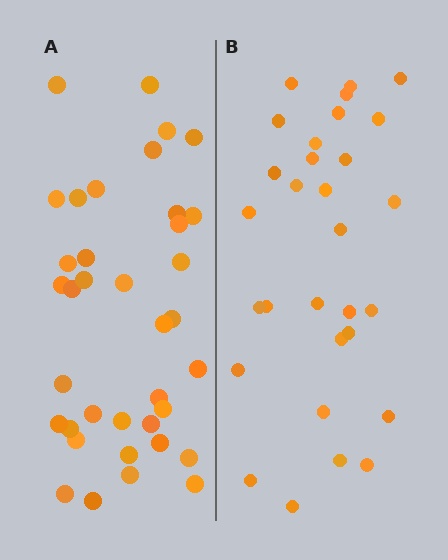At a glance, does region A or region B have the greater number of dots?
Region A (the left region) has more dots.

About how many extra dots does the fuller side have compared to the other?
Region A has roughly 8 or so more dots than region B.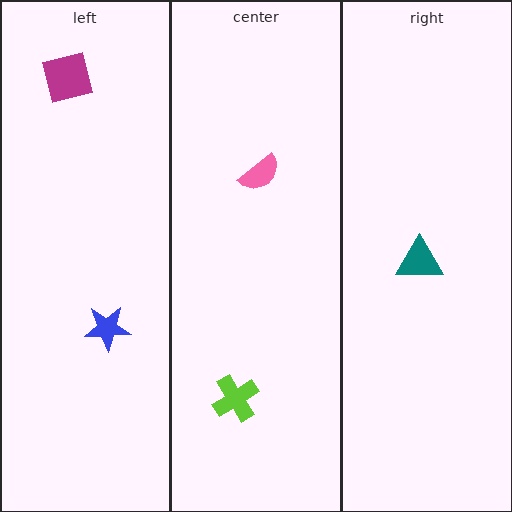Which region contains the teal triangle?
The right region.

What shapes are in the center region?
The pink semicircle, the lime cross.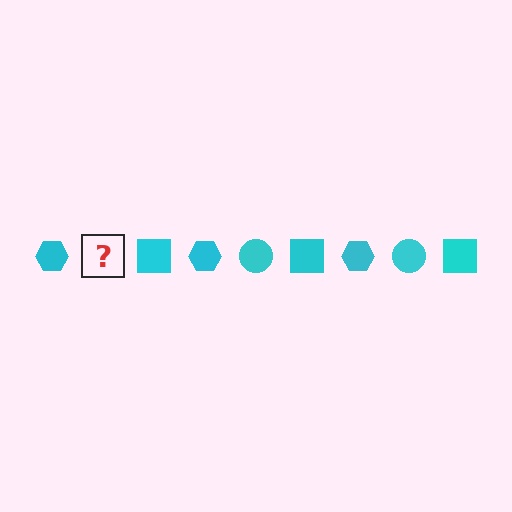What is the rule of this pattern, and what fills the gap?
The rule is that the pattern cycles through hexagon, circle, square shapes in cyan. The gap should be filled with a cyan circle.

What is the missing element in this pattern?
The missing element is a cyan circle.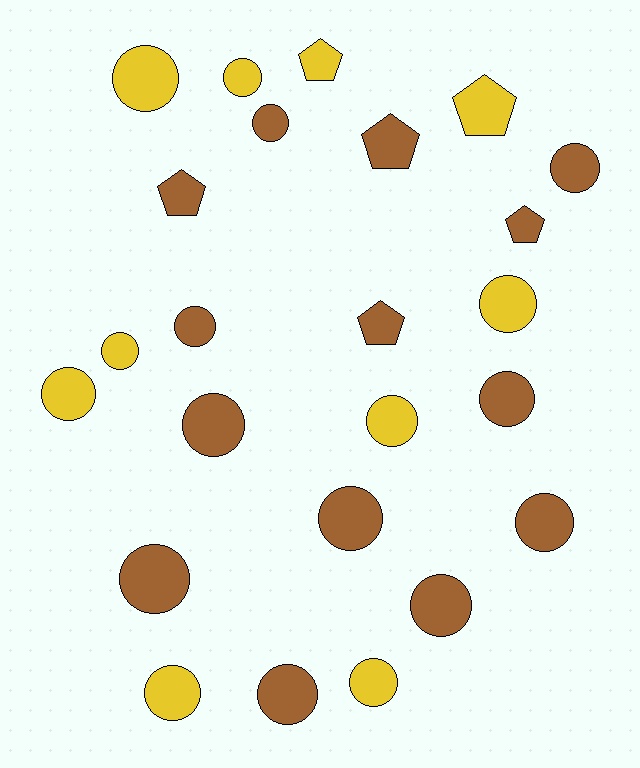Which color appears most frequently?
Brown, with 14 objects.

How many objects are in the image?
There are 24 objects.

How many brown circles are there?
There are 10 brown circles.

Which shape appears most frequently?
Circle, with 18 objects.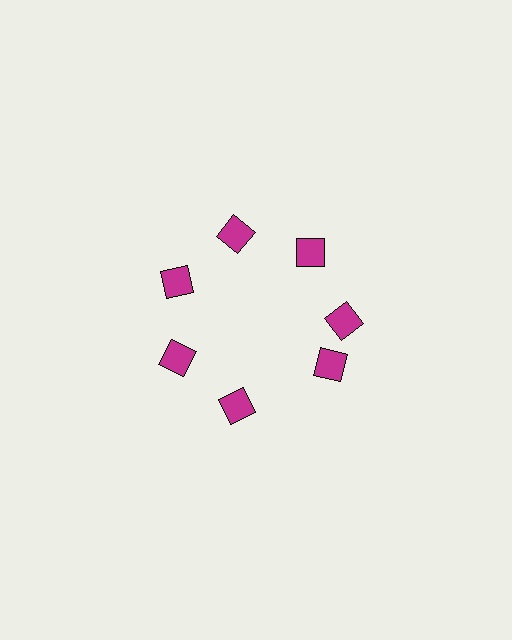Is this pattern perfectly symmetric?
No. The 7 magenta squares are arranged in a ring, but one element near the 5 o'clock position is rotated out of alignment along the ring, breaking the 7-fold rotational symmetry.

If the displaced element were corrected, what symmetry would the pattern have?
It would have 7-fold rotational symmetry — the pattern would map onto itself every 51 degrees.